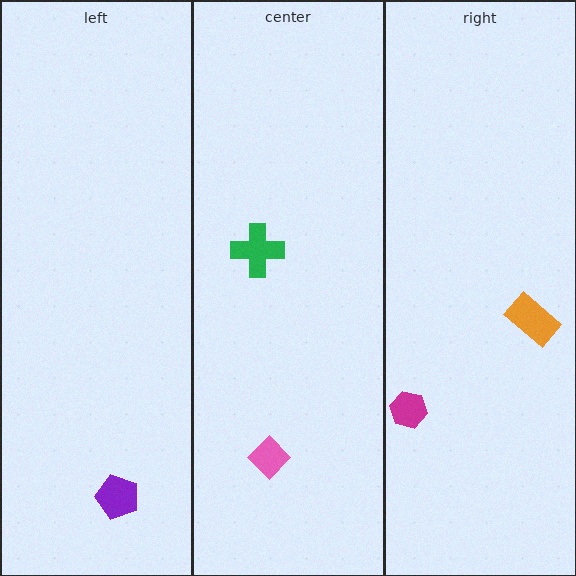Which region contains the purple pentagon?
The left region.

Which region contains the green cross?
The center region.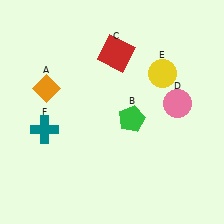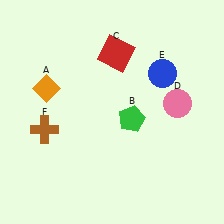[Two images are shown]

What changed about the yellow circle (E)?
In Image 1, E is yellow. In Image 2, it changed to blue.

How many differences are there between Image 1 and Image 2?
There are 2 differences between the two images.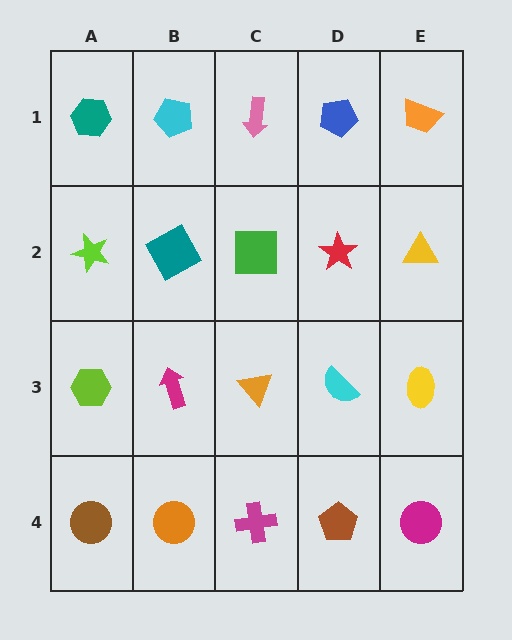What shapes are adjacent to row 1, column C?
A green square (row 2, column C), a cyan pentagon (row 1, column B), a blue pentagon (row 1, column D).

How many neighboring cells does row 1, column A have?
2.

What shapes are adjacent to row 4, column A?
A lime hexagon (row 3, column A), an orange circle (row 4, column B).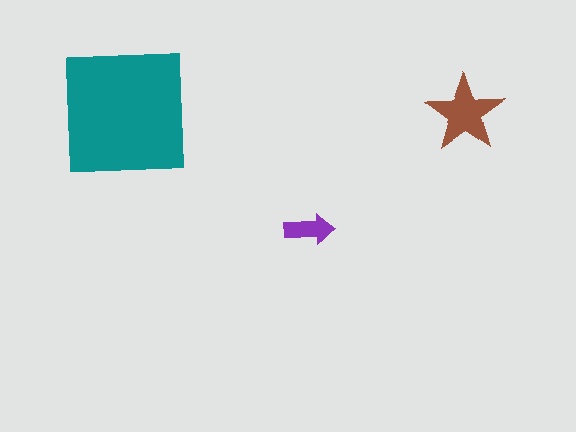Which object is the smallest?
The purple arrow.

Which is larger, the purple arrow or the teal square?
The teal square.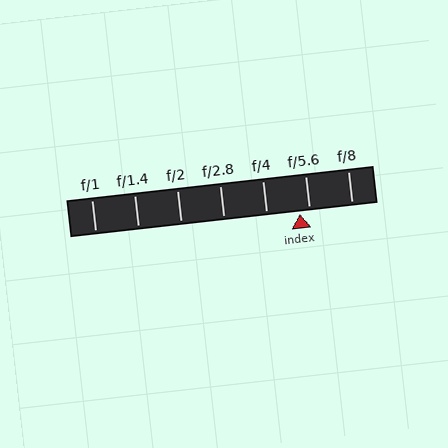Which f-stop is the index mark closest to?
The index mark is closest to f/5.6.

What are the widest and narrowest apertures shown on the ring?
The widest aperture shown is f/1 and the narrowest is f/8.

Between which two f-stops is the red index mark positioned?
The index mark is between f/4 and f/5.6.